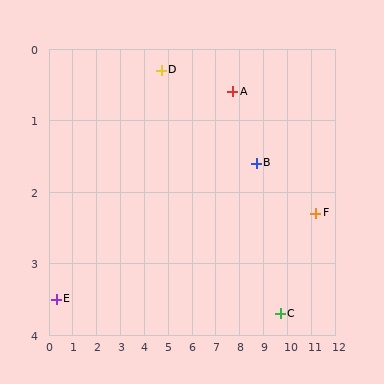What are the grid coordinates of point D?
Point D is at approximately (4.7, 0.3).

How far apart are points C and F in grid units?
Points C and F are about 2.1 grid units apart.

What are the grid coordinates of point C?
Point C is at approximately (9.7, 3.7).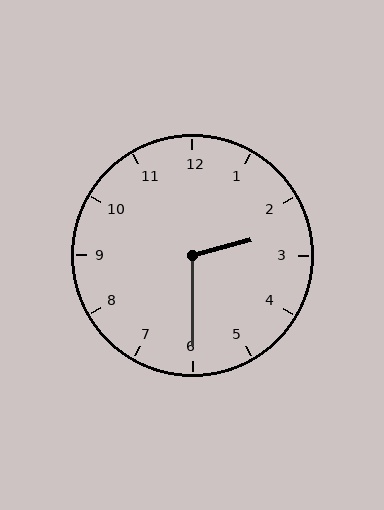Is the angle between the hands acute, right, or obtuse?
It is obtuse.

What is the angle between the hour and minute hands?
Approximately 105 degrees.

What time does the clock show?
2:30.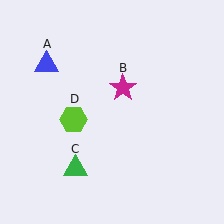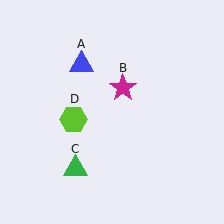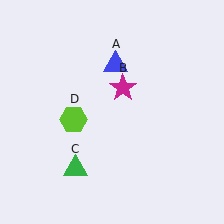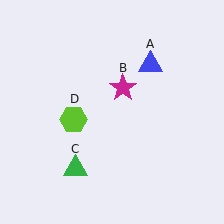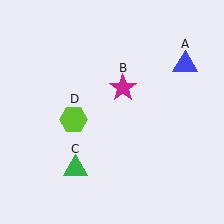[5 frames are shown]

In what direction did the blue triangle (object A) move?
The blue triangle (object A) moved right.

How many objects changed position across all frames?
1 object changed position: blue triangle (object A).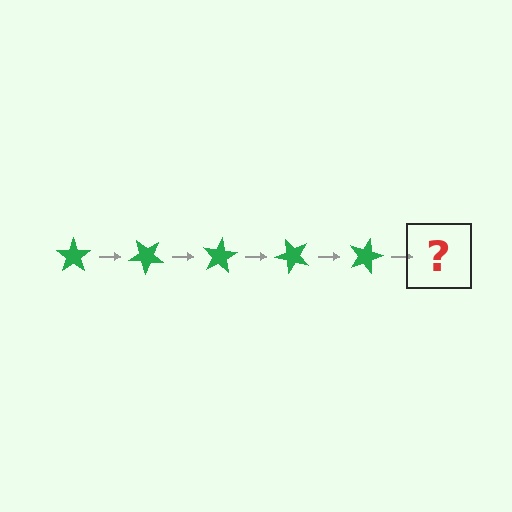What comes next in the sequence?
The next element should be a green star rotated 200 degrees.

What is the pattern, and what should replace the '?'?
The pattern is that the star rotates 40 degrees each step. The '?' should be a green star rotated 200 degrees.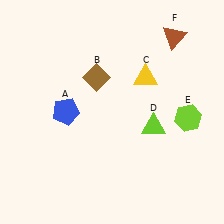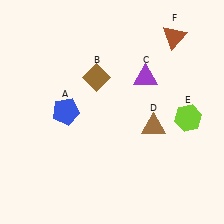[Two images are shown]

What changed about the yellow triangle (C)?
In Image 1, C is yellow. In Image 2, it changed to purple.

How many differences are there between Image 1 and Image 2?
There are 2 differences between the two images.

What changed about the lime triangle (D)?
In Image 1, D is lime. In Image 2, it changed to brown.